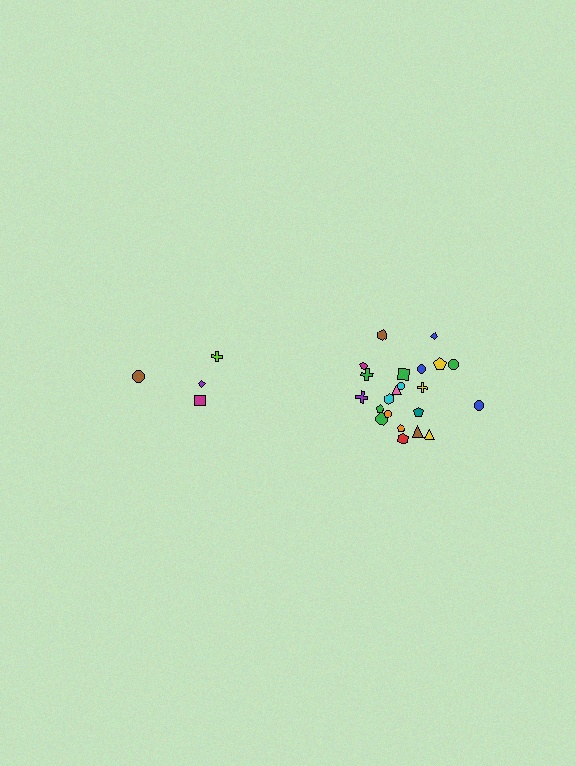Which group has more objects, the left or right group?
The right group.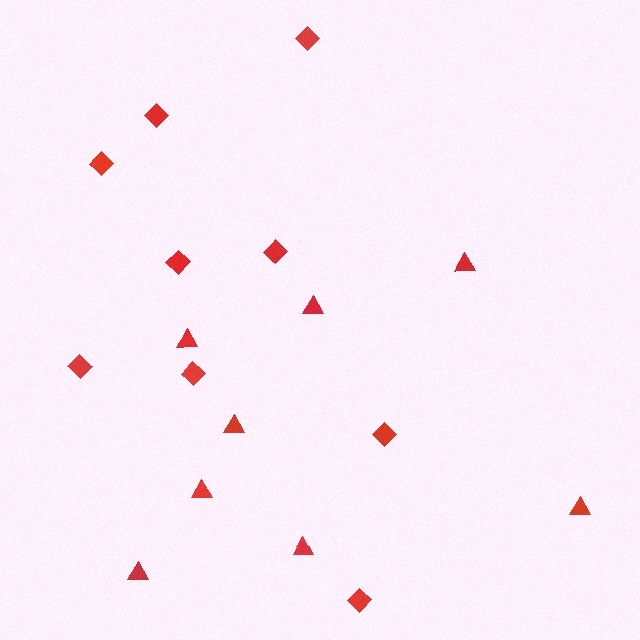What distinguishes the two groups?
There are 2 groups: one group of diamonds (9) and one group of triangles (8).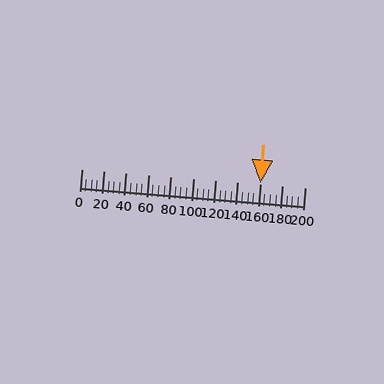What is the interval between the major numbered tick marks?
The major tick marks are spaced 20 units apart.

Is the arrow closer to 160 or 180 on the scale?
The arrow is closer to 160.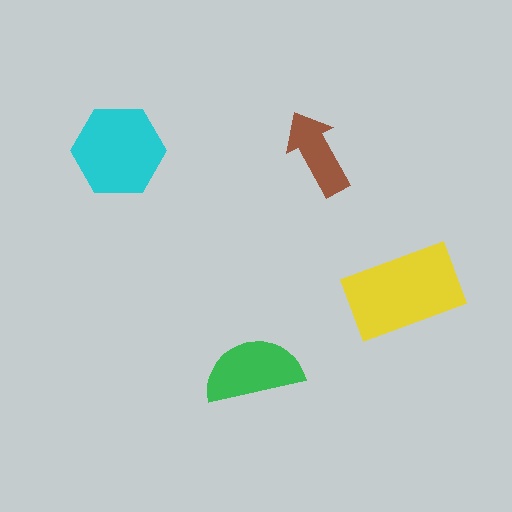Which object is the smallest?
The brown arrow.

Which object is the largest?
The yellow rectangle.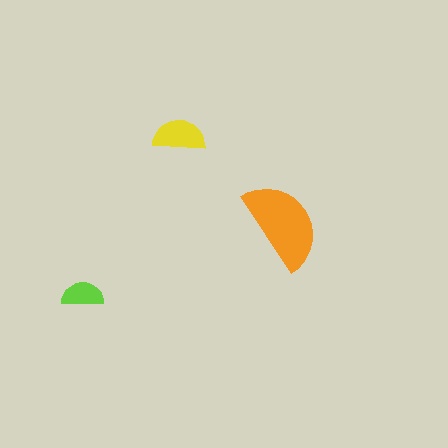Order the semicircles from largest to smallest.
the orange one, the yellow one, the lime one.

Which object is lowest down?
The lime semicircle is bottommost.